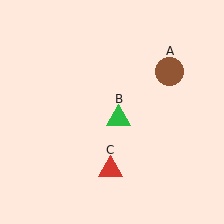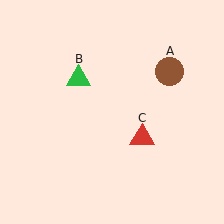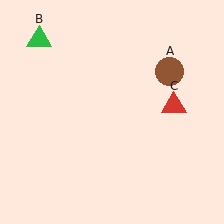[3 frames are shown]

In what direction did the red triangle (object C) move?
The red triangle (object C) moved up and to the right.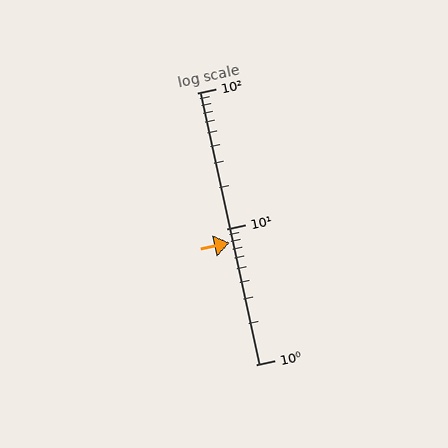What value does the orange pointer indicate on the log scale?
The pointer indicates approximately 7.9.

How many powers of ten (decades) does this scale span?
The scale spans 2 decades, from 1 to 100.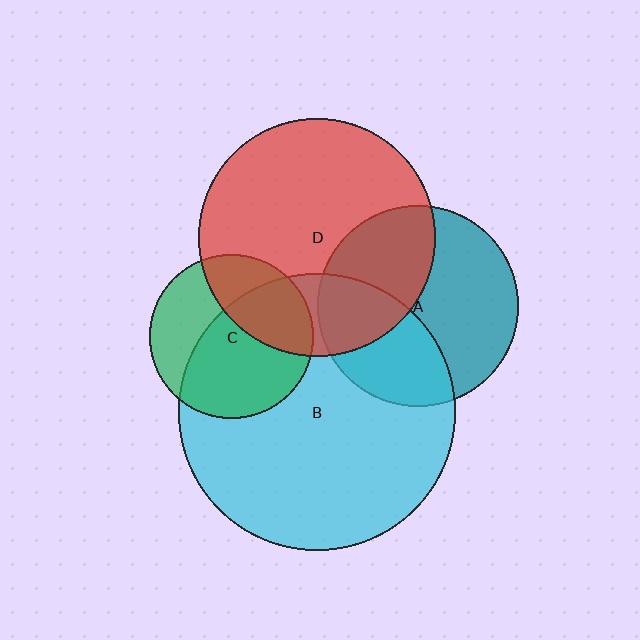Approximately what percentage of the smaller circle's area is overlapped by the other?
Approximately 25%.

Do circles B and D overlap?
Yes.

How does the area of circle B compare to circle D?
Approximately 1.4 times.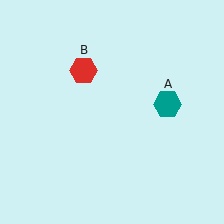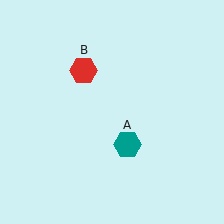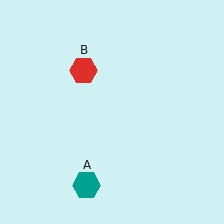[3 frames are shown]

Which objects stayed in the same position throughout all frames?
Red hexagon (object B) remained stationary.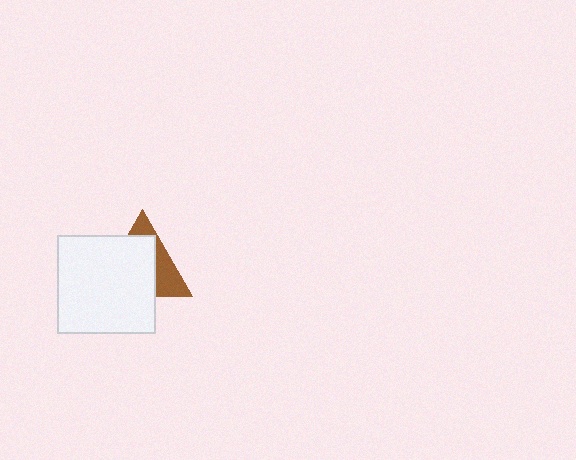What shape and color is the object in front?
The object in front is a white square.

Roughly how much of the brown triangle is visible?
A small part of it is visible (roughly 37%).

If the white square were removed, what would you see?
You would see the complete brown triangle.